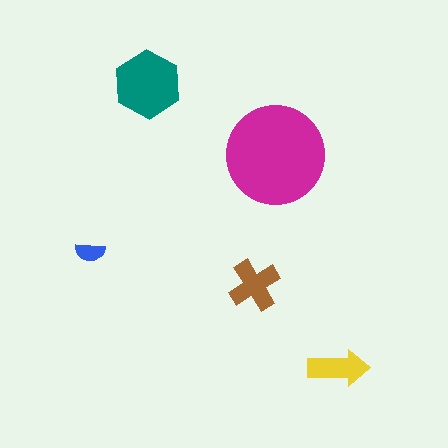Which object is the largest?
The magenta circle.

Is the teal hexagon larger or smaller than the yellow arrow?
Larger.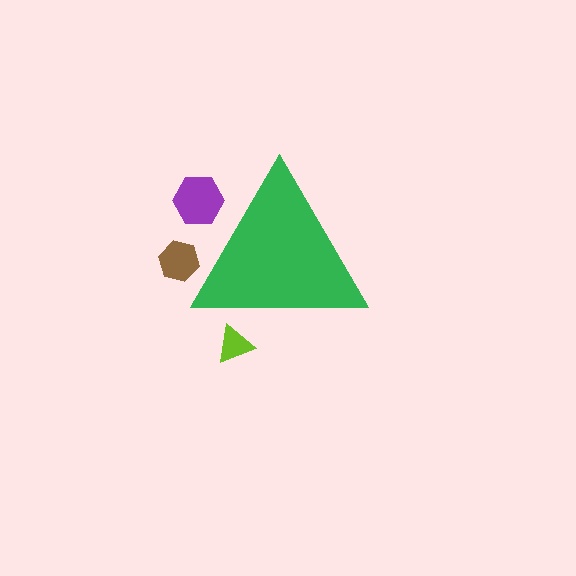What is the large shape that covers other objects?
A green triangle.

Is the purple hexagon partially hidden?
Yes, the purple hexagon is partially hidden behind the green triangle.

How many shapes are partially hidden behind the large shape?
3 shapes are partially hidden.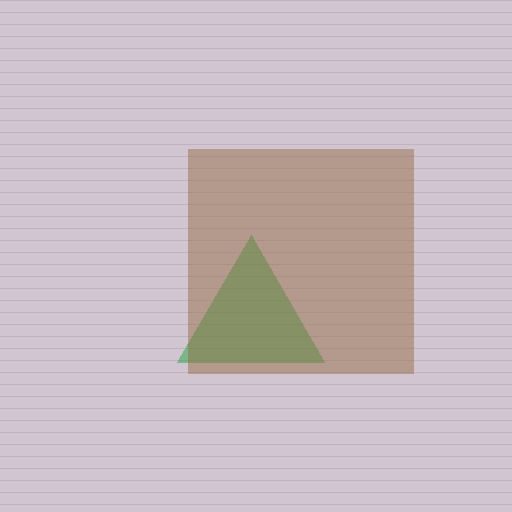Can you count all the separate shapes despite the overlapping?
Yes, there are 2 separate shapes.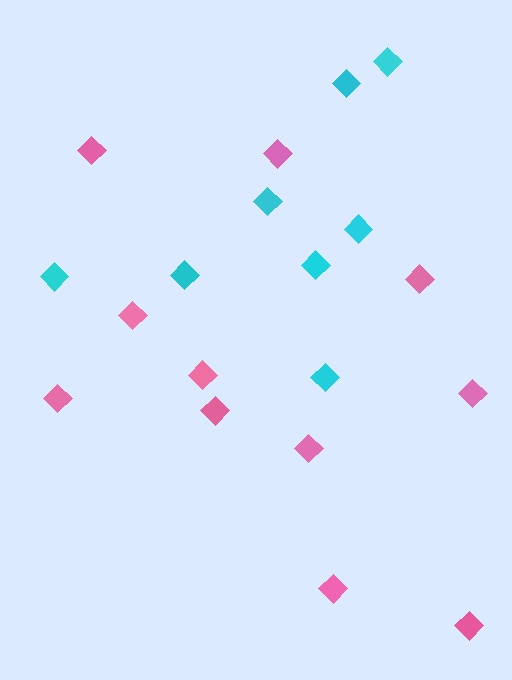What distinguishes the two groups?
There are 2 groups: one group of cyan diamonds (8) and one group of pink diamonds (11).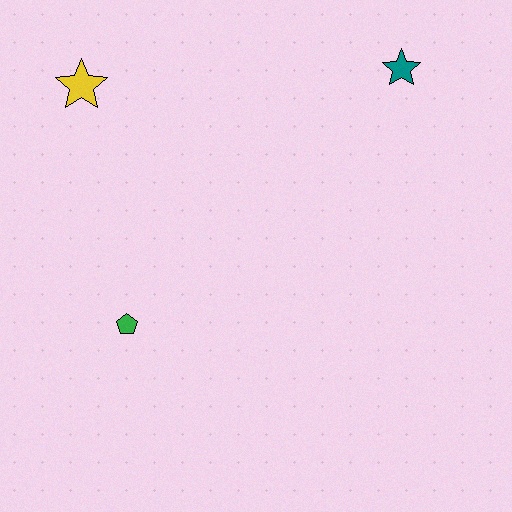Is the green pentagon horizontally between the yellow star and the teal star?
Yes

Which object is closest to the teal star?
The yellow star is closest to the teal star.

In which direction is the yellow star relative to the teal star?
The yellow star is to the left of the teal star.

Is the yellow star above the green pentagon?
Yes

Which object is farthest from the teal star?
The green pentagon is farthest from the teal star.